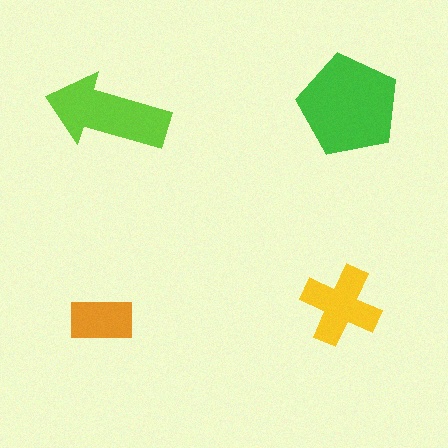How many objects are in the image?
There are 4 objects in the image.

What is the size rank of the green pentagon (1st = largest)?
1st.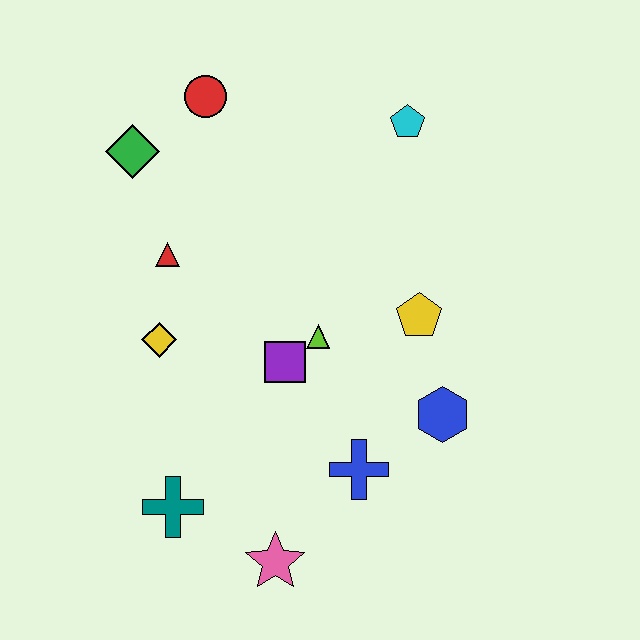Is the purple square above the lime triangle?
No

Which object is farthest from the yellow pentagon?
The green diamond is farthest from the yellow pentagon.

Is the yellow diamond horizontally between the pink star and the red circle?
No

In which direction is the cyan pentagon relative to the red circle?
The cyan pentagon is to the right of the red circle.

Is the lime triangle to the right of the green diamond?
Yes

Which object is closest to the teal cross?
The pink star is closest to the teal cross.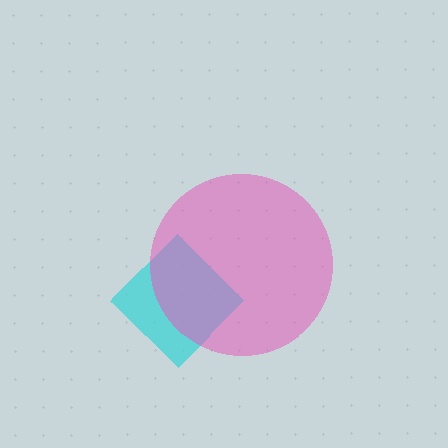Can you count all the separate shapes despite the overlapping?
Yes, there are 2 separate shapes.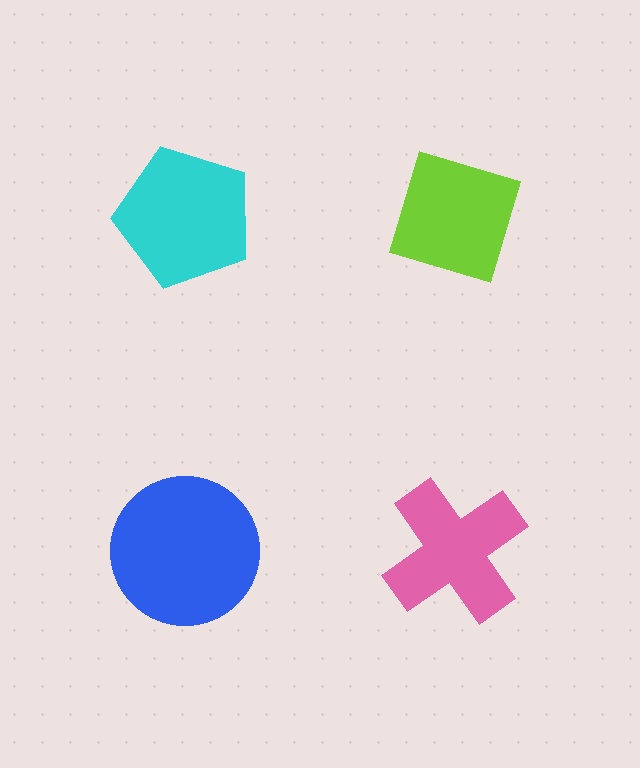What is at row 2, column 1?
A blue circle.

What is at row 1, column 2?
A lime diamond.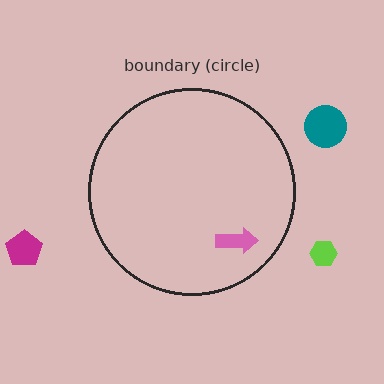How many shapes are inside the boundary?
1 inside, 3 outside.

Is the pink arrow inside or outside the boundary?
Inside.